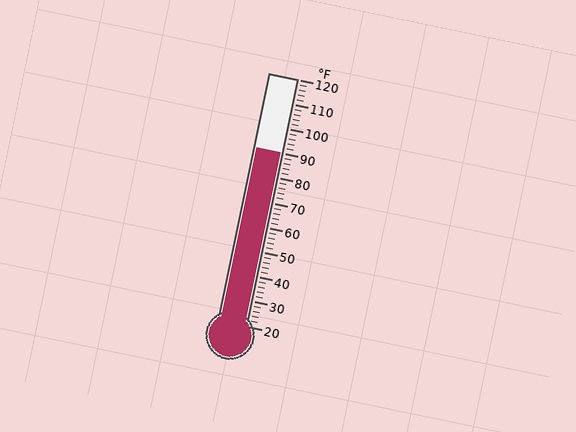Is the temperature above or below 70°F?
The temperature is above 70°F.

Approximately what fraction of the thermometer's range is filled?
The thermometer is filled to approximately 70% of its range.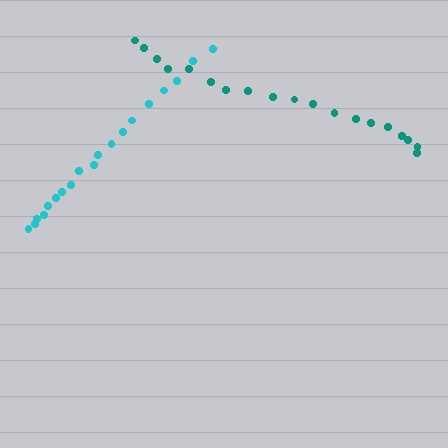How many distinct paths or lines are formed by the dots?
There are 2 distinct paths.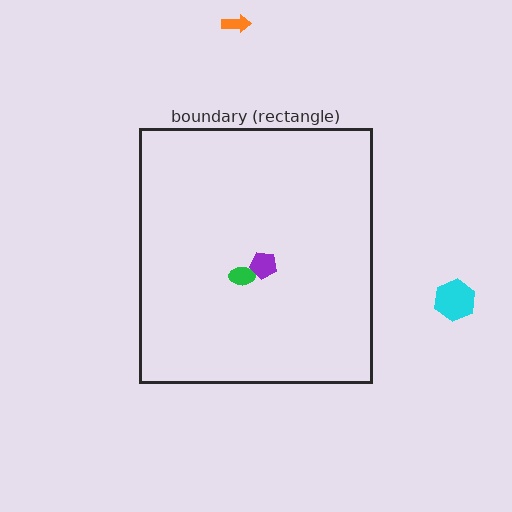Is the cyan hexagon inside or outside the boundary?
Outside.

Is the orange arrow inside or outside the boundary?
Outside.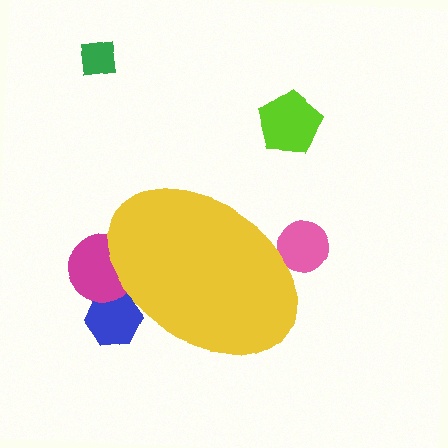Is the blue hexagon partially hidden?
Yes, the blue hexagon is partially hidden behind the yellow ellipse.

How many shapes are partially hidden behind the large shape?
3 shapes are partially hidden.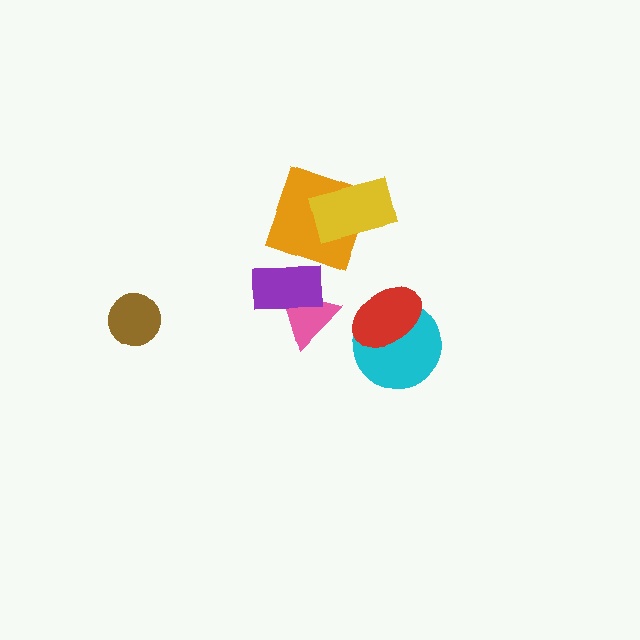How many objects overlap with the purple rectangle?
1 object overlaps with the purple rectangle.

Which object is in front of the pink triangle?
The purple rectangle is in front of the pink triangle.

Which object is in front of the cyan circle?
The red ellipse is in front of the cyan circle.